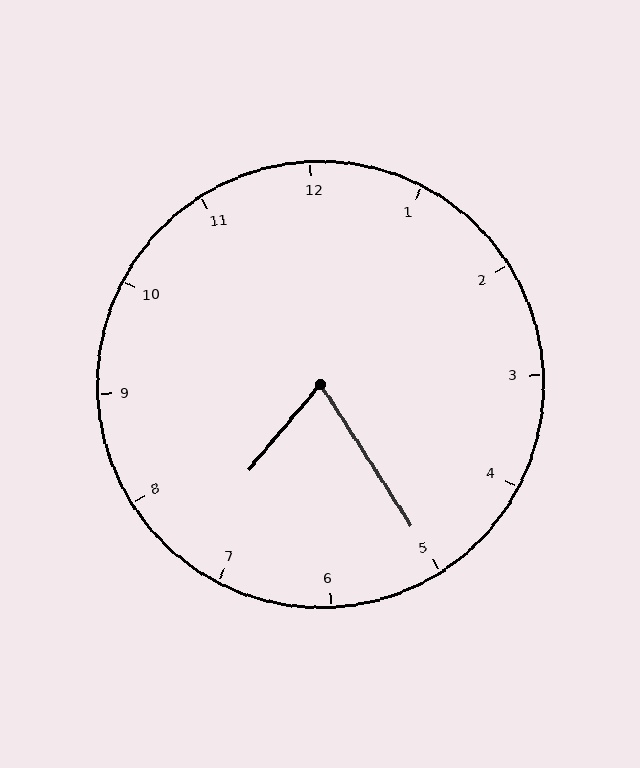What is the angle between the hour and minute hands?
Approximately 72 degrees.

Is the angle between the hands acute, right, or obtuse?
It is acute.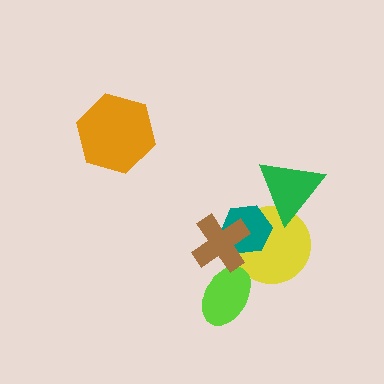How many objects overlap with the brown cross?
3 objects overlap with the brown cross.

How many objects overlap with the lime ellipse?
1 object overlaps with the lime ellipse.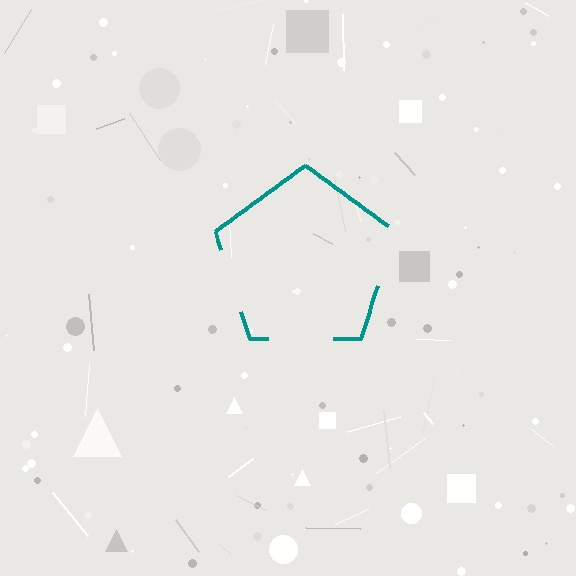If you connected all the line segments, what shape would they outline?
They would outline a pentagon.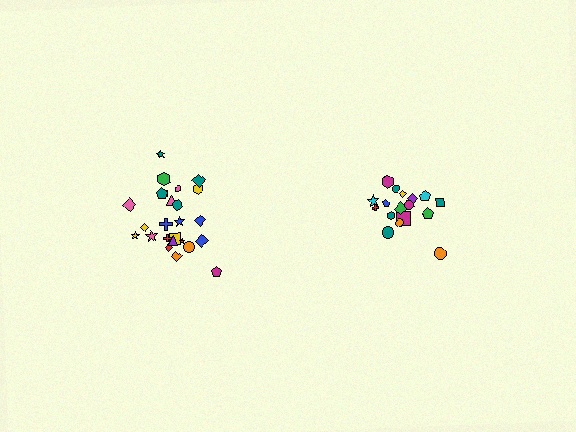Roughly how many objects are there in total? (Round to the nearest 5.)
Roughly 45 objects in total.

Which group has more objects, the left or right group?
The left group.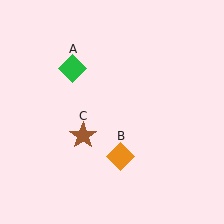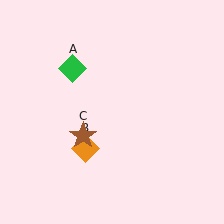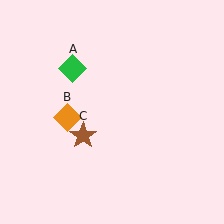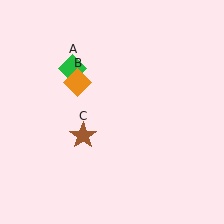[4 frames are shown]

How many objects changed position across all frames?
1 object changed position: orange diamond (object B).